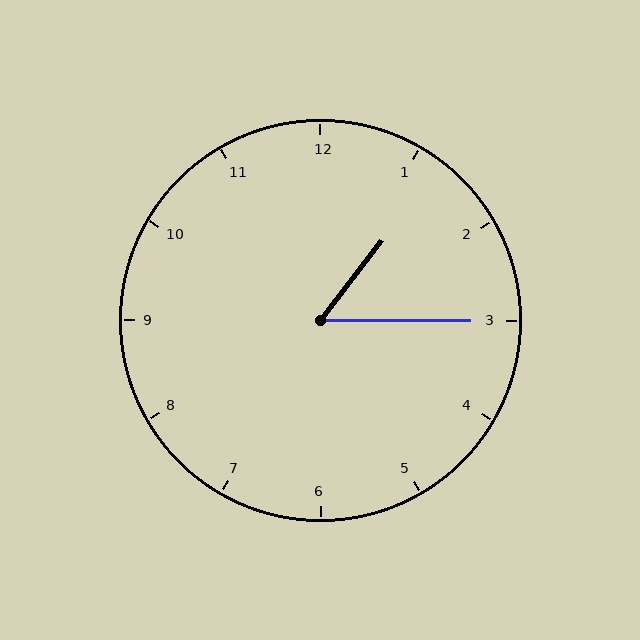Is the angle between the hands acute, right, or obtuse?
It is acute.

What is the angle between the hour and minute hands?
Approximately 52 degrees.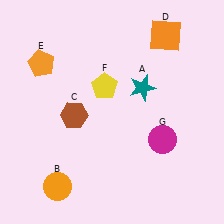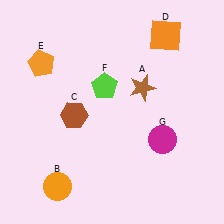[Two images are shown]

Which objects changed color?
A changed from teal to brown. F changed from yellow to lime.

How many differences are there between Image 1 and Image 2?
There are 2 differences between the two images.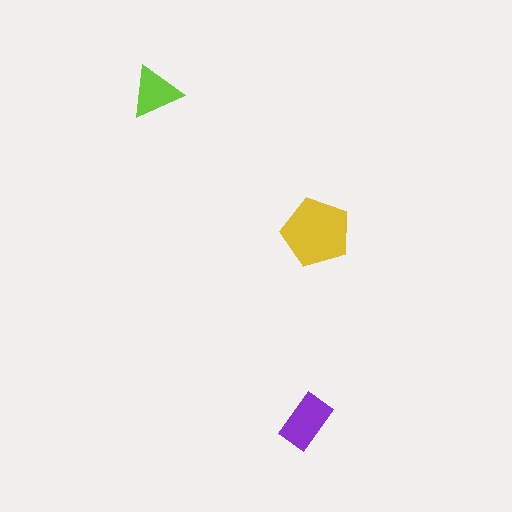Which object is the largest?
The yellow pentagon.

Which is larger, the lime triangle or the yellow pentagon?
The yellow pentagon.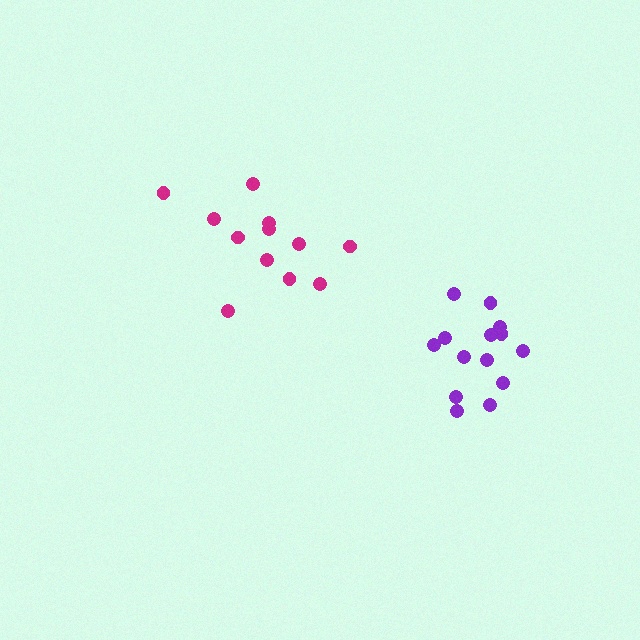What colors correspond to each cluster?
The clusters are colored: magenta, purple.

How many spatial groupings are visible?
There are 2 spatial groupings.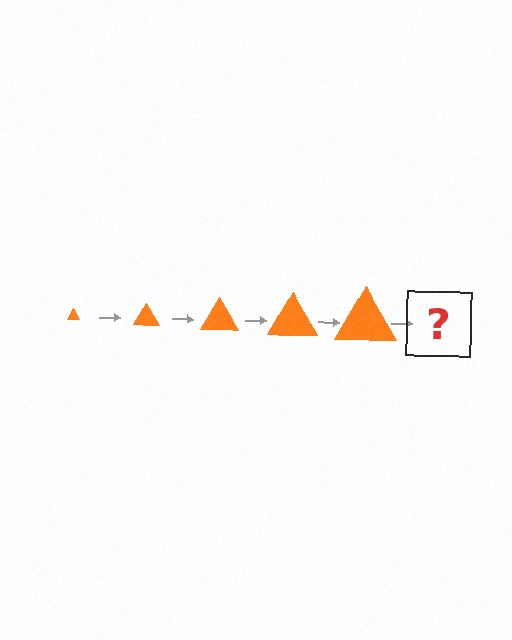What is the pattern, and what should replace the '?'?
The pattern is that the triangle gets progressively larger each step. The '?' should be an orange triangle, larger than the previous one.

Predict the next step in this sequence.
The next step is an orange triangle, larger than the previous one.